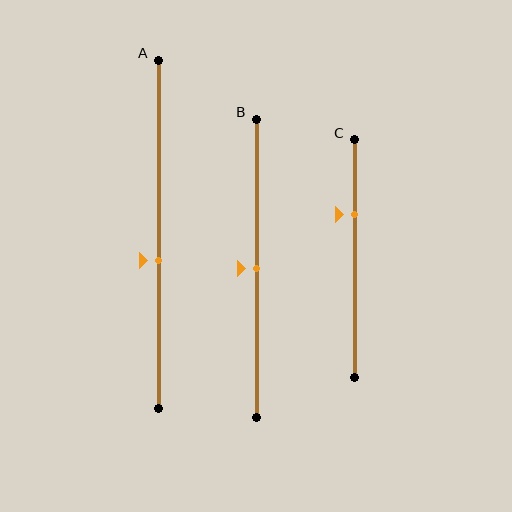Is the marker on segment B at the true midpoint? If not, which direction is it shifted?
Yes, the marker on segment B is at the true midpoint.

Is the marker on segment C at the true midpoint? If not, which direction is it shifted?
No, the marker on segment C is shifted upward by about 19% of the segment length.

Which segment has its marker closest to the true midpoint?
Segment B has its marker closest to the true midpoint.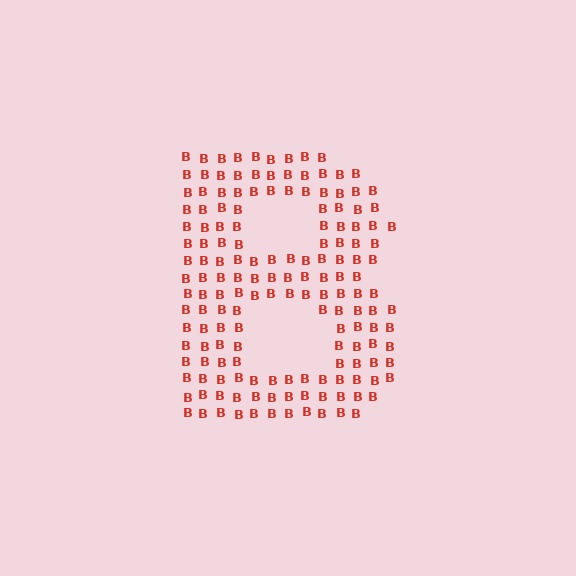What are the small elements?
The small elements are letter B's.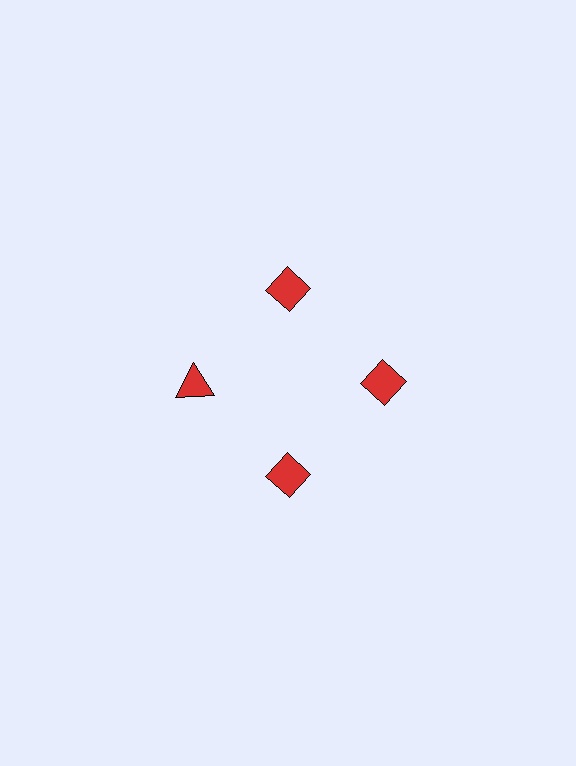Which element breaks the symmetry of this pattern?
The red triangle at roughly the 9 o'clock position breaks the symmetry. All other shapes are red diamonds.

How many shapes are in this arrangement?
There are 4 shapes arranged in a ring pattern.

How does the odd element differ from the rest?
It has a different shape: triangle instead of diamond.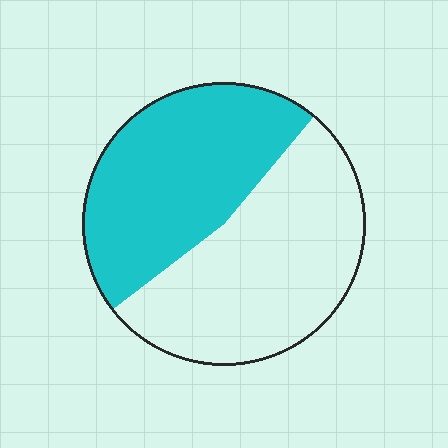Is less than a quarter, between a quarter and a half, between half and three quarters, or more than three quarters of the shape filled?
Between a quarter and a half.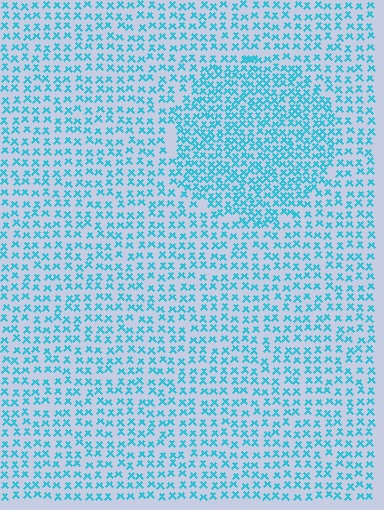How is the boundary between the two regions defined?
The boundary is defined by a change in element density (approximately 1.7x ratio). All elements are the same color, size, and shape.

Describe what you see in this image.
The image contains small cyan elements arranged at two different densities. A circle-shaped region is visible where the elements are more densely packed than the surrounding area.